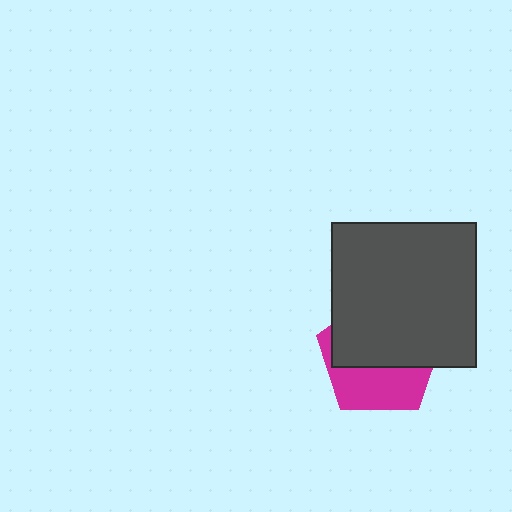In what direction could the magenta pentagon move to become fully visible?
The magenta pentagon could move down. That would shift it out from behind the dark gray square entirely.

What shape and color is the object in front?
The object in front is a dark gray square.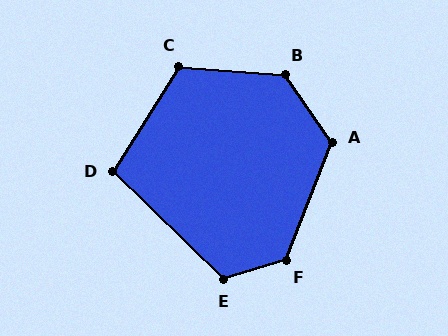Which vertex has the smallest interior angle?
D, at approximately 102 degrees.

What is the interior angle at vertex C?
Approximately 118 degrees (obtuse).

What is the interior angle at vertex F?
Approximately 128 degrees (obtuse).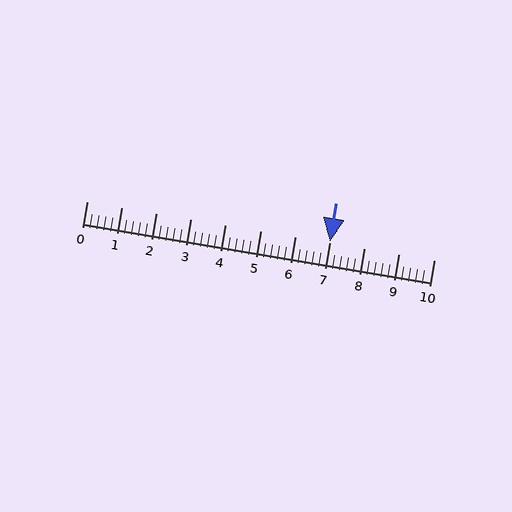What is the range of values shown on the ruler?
The ruler shows values from 0 to 10.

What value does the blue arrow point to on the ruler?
The blue arrow points to approximately 7.0.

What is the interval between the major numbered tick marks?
The major tick marks are spaced 1 units apart.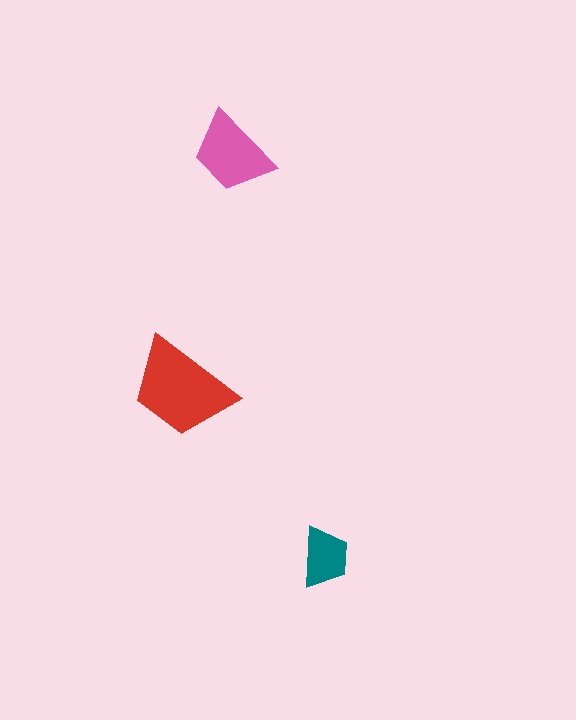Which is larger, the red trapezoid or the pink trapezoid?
The red one.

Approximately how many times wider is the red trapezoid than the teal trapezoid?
About 1.5 times wider.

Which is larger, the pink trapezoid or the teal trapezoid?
The pink one.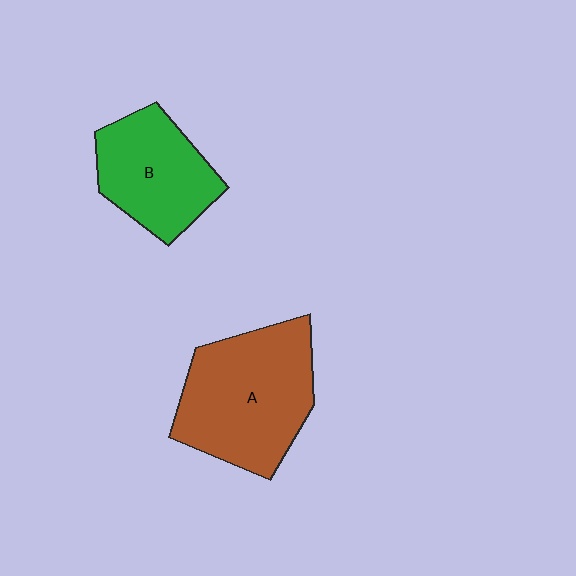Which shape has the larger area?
Shape A (brown).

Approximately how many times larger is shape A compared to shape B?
Approximately 1.4 times.